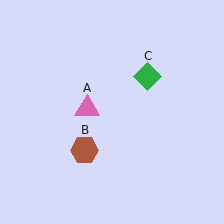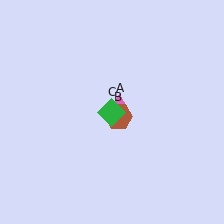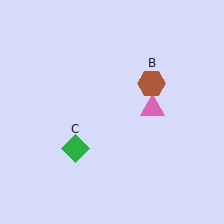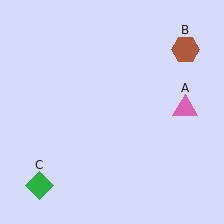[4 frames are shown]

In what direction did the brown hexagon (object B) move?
The brown hexagon (object B) moved up and to the right.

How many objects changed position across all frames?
3 objects changed position: pink triangle (object A), brown hexagon (object B), green diamond (object C).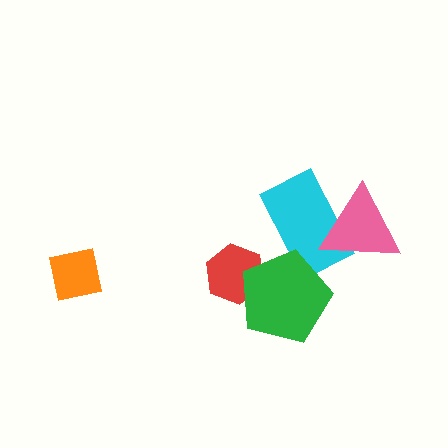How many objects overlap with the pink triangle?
1 object overlaps with the pink triangle.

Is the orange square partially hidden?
No, no other shape covers it.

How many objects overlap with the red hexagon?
1 object overlaps with the red hexagon.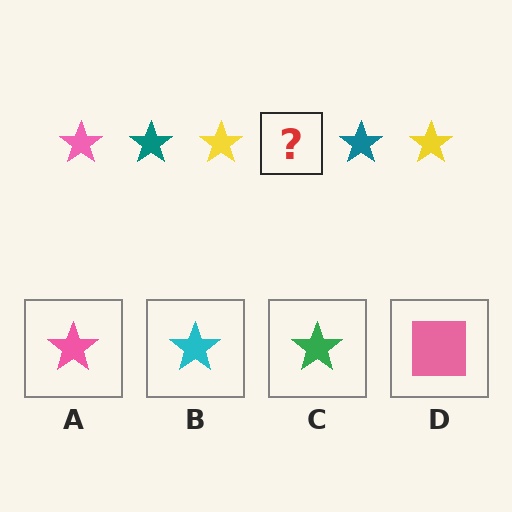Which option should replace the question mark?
Option A.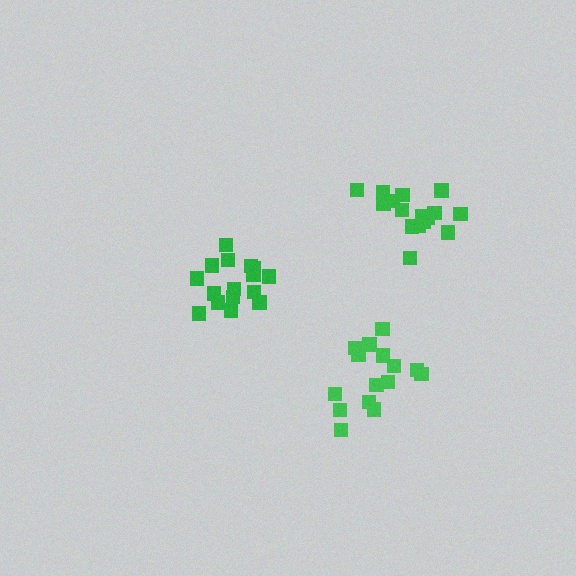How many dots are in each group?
Group 1: 16 dots, Group 2: 16 dots, Group 3: 15 dots (47 total).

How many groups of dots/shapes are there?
There are 3 groups.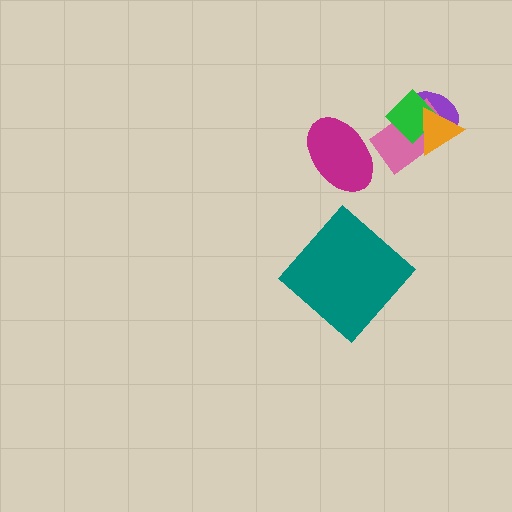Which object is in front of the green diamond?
The orange triangle is in front of the green diamond.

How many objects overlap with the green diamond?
3 objects overlap with the green diamond.